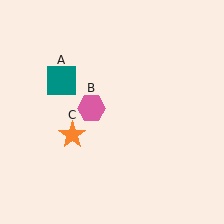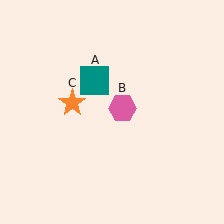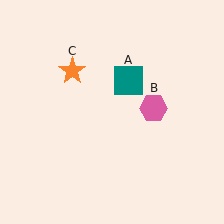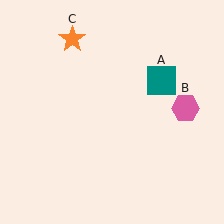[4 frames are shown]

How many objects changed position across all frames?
3 objects changed position: teal square (object A), pink hexagon (object B), orange star (object C).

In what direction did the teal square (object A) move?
The teal square (object A) moved right.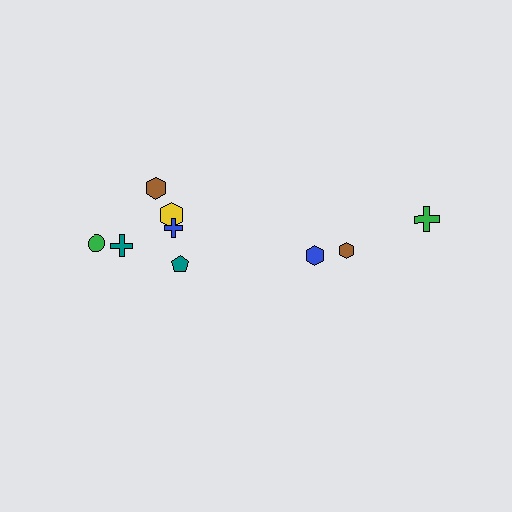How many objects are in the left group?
There are 6 objects.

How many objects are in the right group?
There are 3 objects.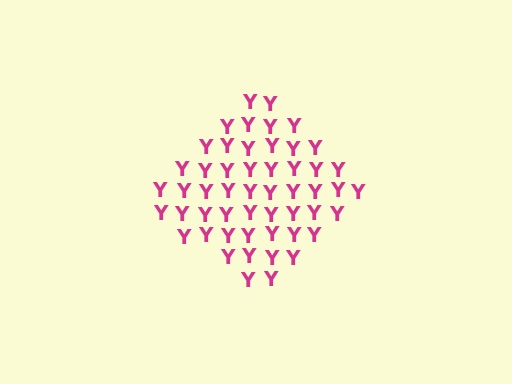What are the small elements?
The small elements are letter Y's.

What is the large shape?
The large shape is a diamond.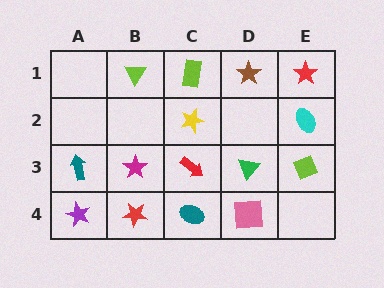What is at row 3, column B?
A magenta star.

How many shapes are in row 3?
5 shapes.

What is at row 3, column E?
A lime diamond.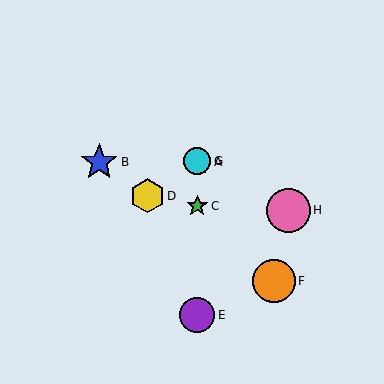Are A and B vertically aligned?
No, A is at x≈197 and B is at x≈99.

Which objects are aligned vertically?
Objects A, C, E, G are aligned vertically.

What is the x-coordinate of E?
Object E is at x≈197.